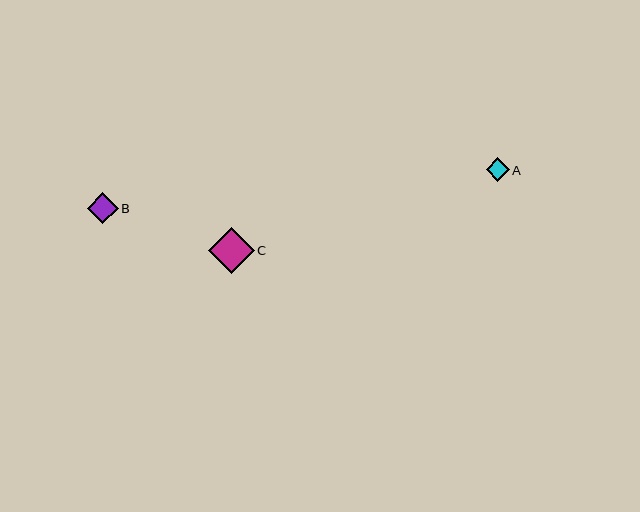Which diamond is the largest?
Diamond C is the largest with a size of approximately 46 pixels.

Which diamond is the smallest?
Diamond A is the smallest with a size of approximately 23 pixels.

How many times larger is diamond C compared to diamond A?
Diamond C is approximately 2.0 times the size of diamond A.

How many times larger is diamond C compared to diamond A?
Diamond C is approximately 2.0 times the size of diamond A.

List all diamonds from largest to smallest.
From largest to smallest: C, B, A.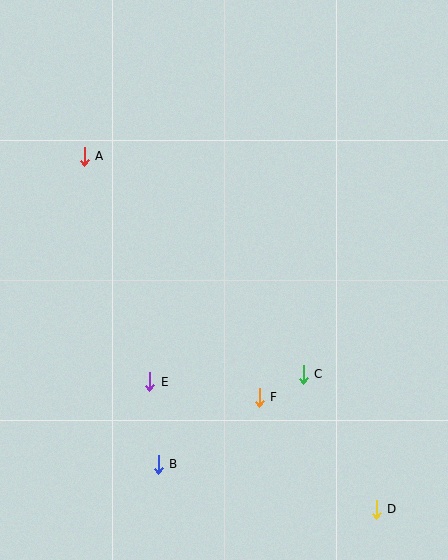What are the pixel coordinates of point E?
Point E is at (150, 382).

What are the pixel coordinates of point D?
Point D is at (376, 509).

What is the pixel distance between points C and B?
The distance between C and B is 171 pixels.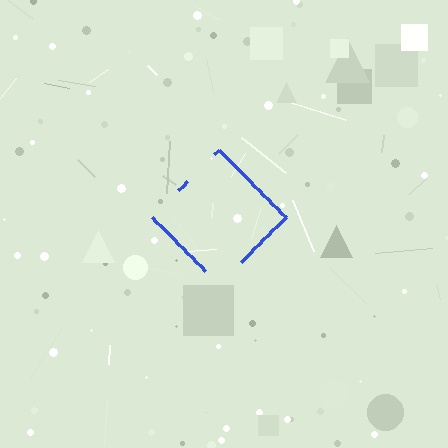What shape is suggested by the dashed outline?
The dashed outline suggests a diamond.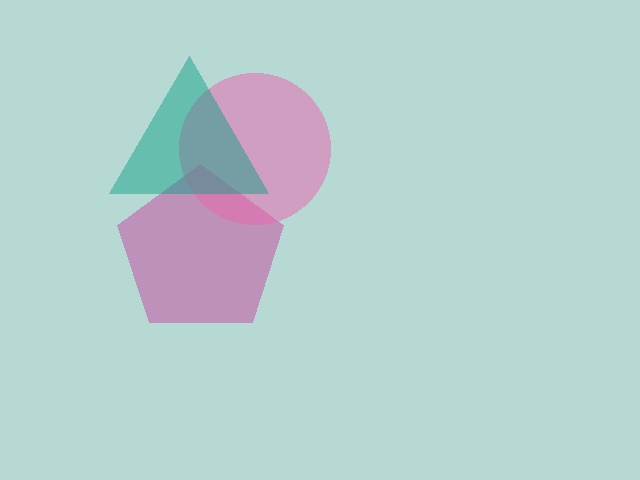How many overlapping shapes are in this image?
There are 3 overlapping shapes in the image.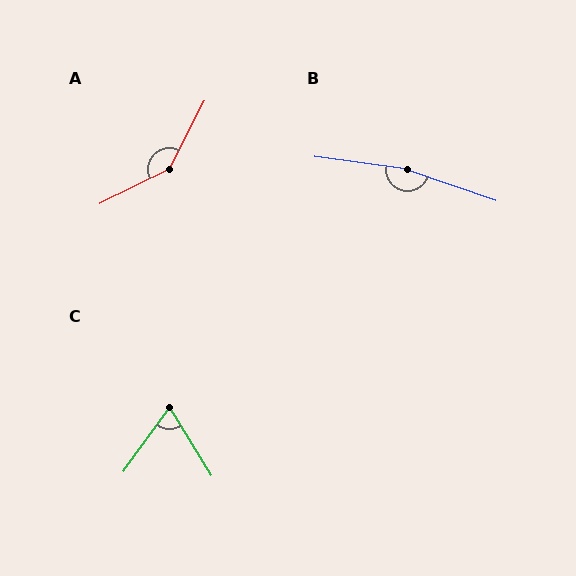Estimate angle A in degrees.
Approximately 144 degrees.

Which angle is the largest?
B, at approximately 168 degrees.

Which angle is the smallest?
C, at approximately 67 degrees.